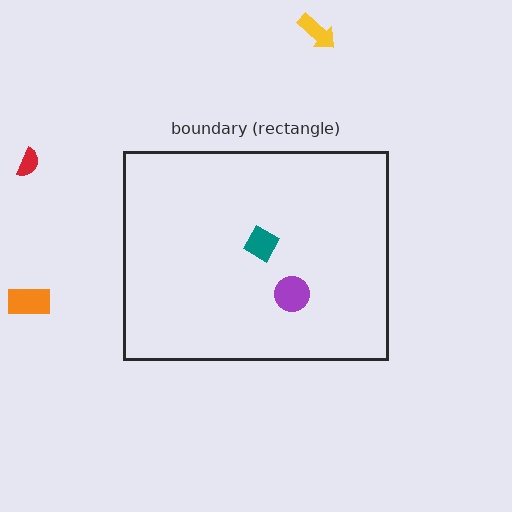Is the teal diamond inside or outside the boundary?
Inside.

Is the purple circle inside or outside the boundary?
Inside.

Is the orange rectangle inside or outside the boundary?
Outside.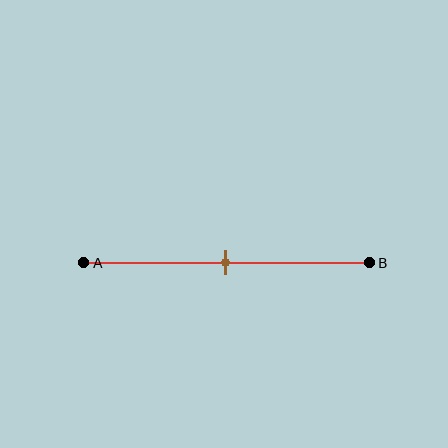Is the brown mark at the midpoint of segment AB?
Yes, the mark is approximately at the midpoint.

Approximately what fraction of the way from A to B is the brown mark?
The brown mark is approximately 50% of the way from A to B.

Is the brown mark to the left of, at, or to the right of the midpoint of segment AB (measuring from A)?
The brown mark is approximately at the midpoint of segment AB.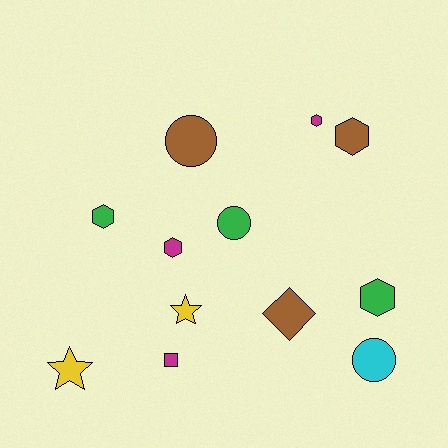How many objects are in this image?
There are 12 objects.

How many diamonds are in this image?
There is 1 diamond.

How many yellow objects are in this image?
There are 2 yellow objects.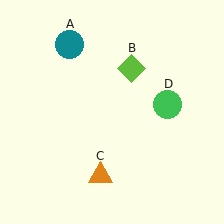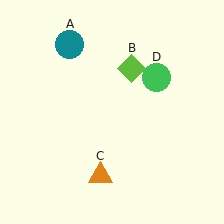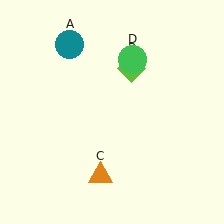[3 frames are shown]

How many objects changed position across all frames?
1 object changed position: green circle (object D).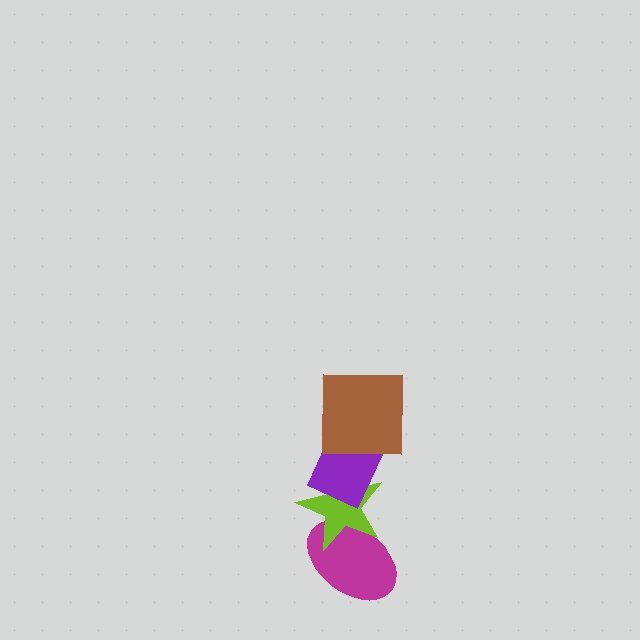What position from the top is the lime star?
The lime star is 3rd from the top.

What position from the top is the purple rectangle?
The purple rectangle is 2nd from the top.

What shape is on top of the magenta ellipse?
The lime star is on top of the magenta ellipse.